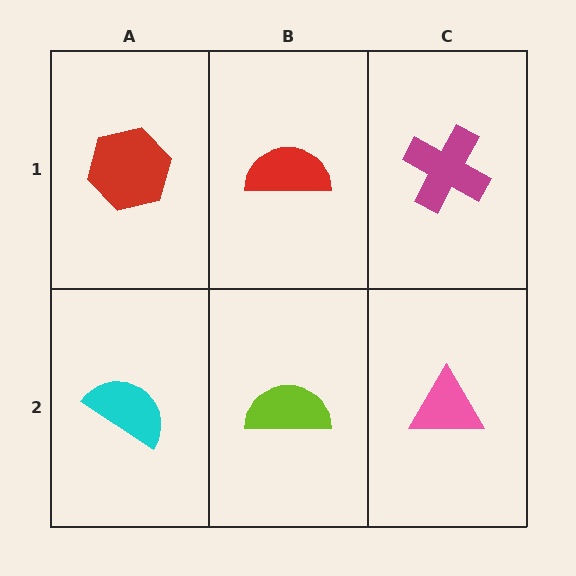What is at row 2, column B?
A lime semicircle.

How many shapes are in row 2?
3 shapes.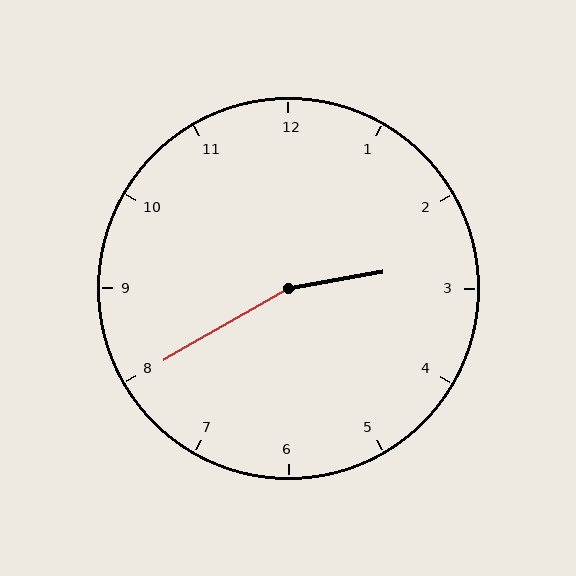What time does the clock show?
2:40.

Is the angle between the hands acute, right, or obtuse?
It is obtuse.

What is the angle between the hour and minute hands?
Approximately 160 degrees.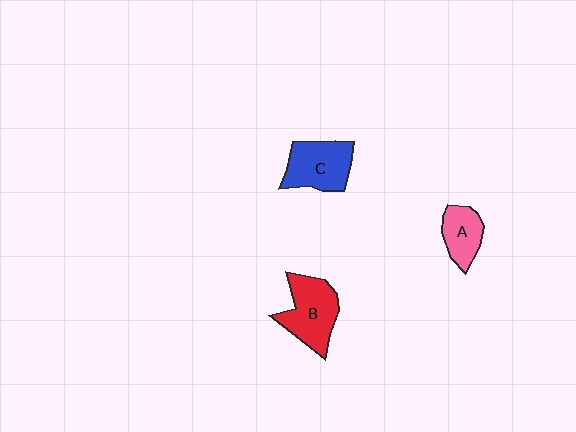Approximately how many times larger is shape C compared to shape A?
Approximately 1.5 times.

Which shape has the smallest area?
Shape A (pink).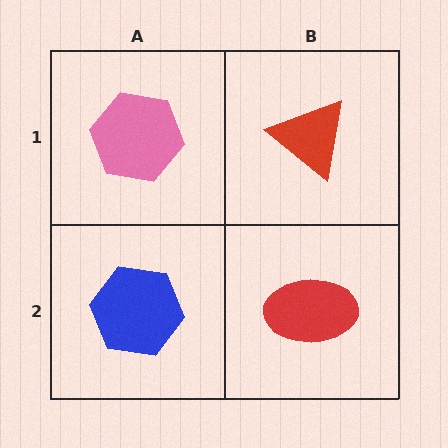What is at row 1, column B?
A red triangle.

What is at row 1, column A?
A pink hexagon.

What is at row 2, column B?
A red ellipse.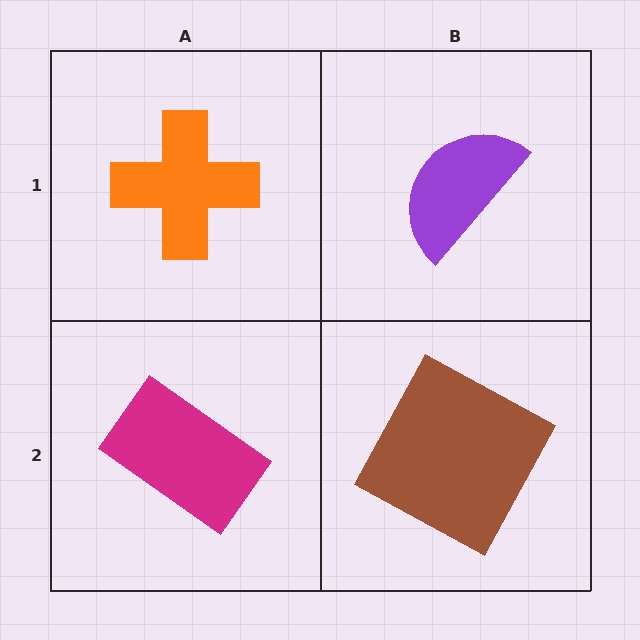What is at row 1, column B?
A purple semicircle.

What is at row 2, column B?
A brown square.